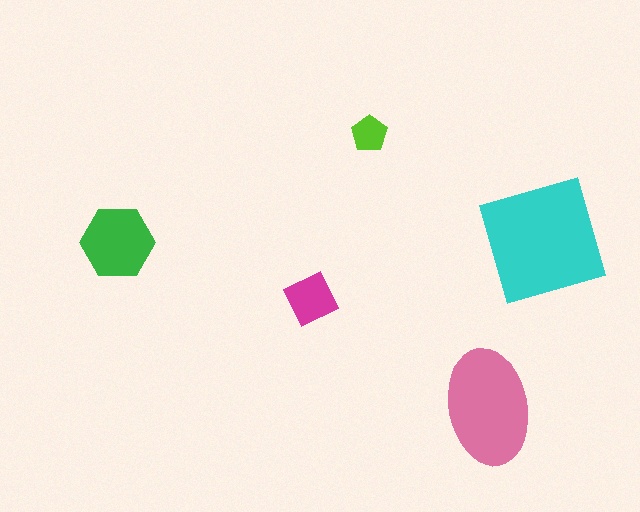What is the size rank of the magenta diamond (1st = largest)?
4th.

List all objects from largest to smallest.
The cyan square, the pink ellipse, the green hexagon, the magenta diamond, the lime pentagon.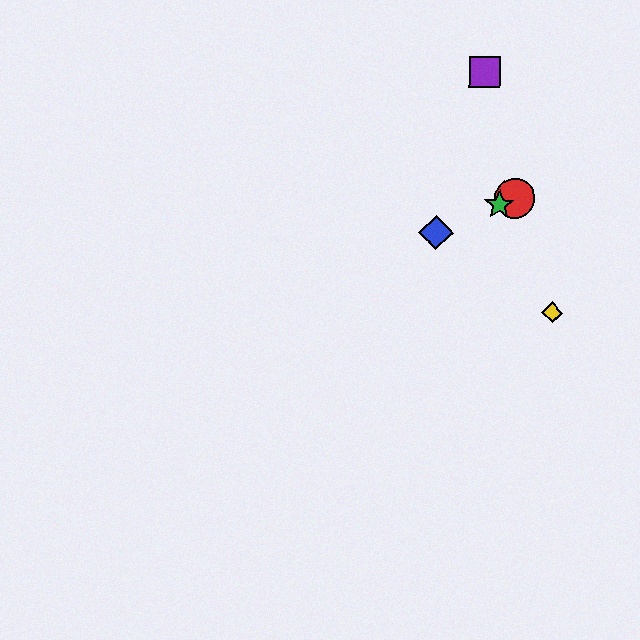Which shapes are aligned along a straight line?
The red circle, the blue diamond, the green star are aligned along a straight line.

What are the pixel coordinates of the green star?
The green star is at (499, 205).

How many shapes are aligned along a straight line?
3 shapes (the red circle, the blue diamond, the green star) are aligned along a straight line.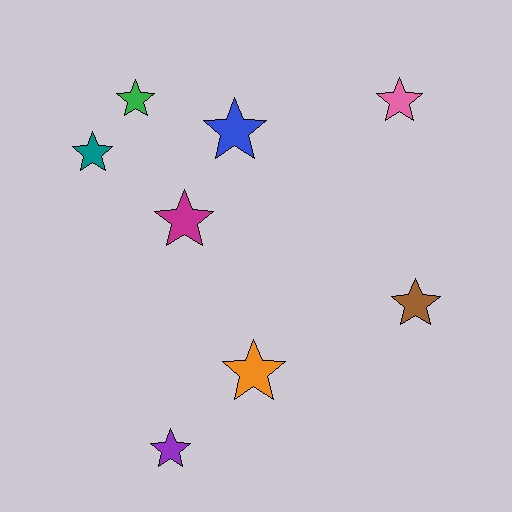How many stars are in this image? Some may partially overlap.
There are 8 stars.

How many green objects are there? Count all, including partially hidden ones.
There is 1 green object.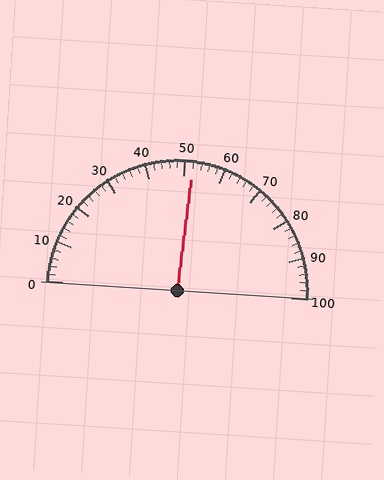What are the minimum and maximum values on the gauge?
The gauge ranges from 0 to 100.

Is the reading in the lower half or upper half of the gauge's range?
The reading is in the upper half of the range (0 to 100).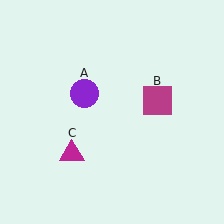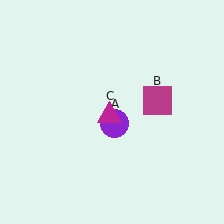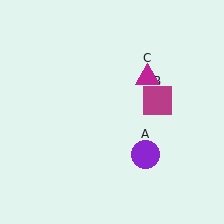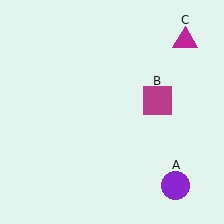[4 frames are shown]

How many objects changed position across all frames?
2 objects changed position: purple circle (object A), magenta triangle (object C).